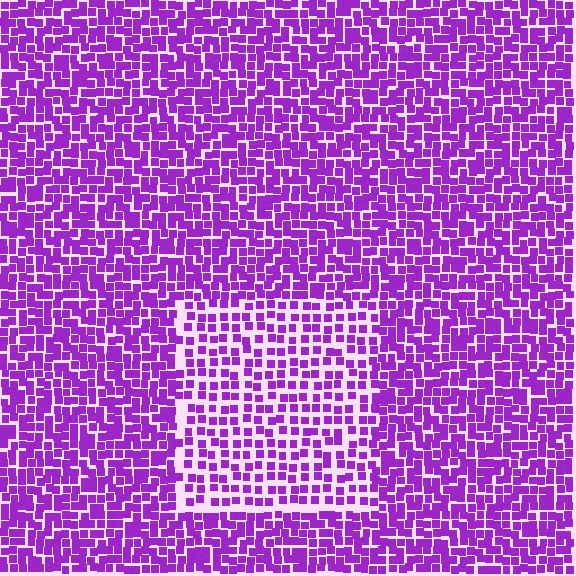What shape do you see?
I see a rectangle.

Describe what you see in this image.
The image contains small purple elements arranged at two different densities. A rectangle-shaped region is visible where the elements are less densely packed than the surrounding area.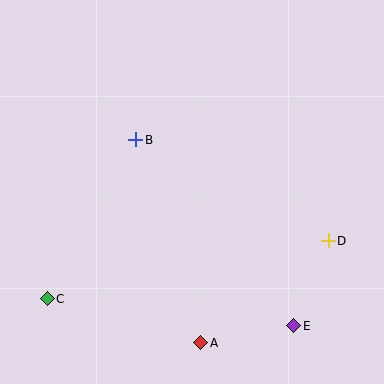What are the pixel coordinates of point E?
Point E is at (294, 326).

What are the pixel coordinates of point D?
Point D is at (328, 241).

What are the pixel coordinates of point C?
Point C is at (47, 299).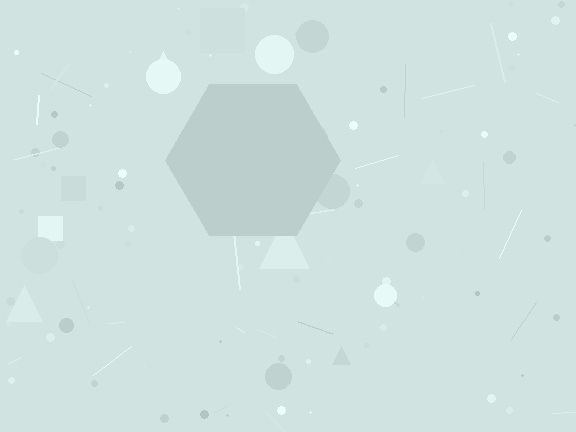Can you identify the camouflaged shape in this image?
The camouflaged shape is a hexagon.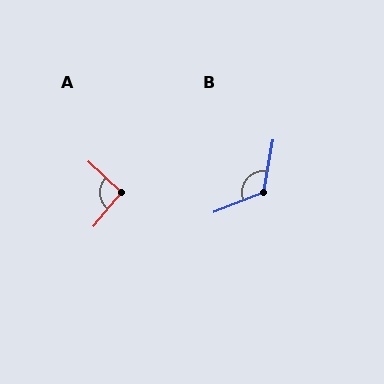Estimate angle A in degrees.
Approximately 93 degrees.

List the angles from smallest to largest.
A (93°), B (121°).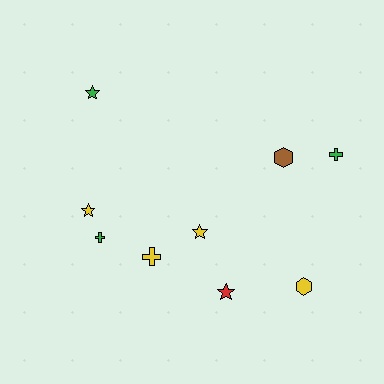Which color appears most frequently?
Yellow, with 4 objects.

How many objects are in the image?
There are 9 objects.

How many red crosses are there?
There are no red crosses.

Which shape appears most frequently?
Star, with 4 objects.